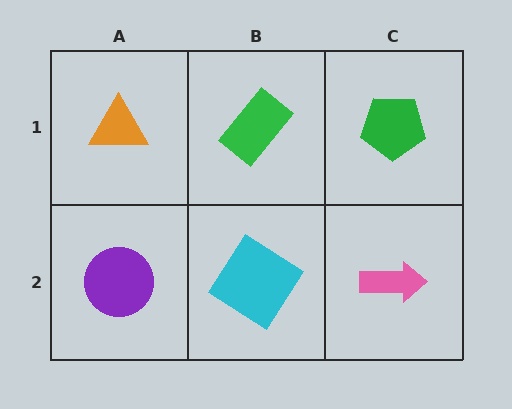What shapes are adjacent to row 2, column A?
An orange triangle (row 1, column A), a cyan diamond (row 2, column B).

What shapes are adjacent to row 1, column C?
A pink arrow (row 2, column C), a green rectangle (row 1, column B).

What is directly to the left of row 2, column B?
A purple circle.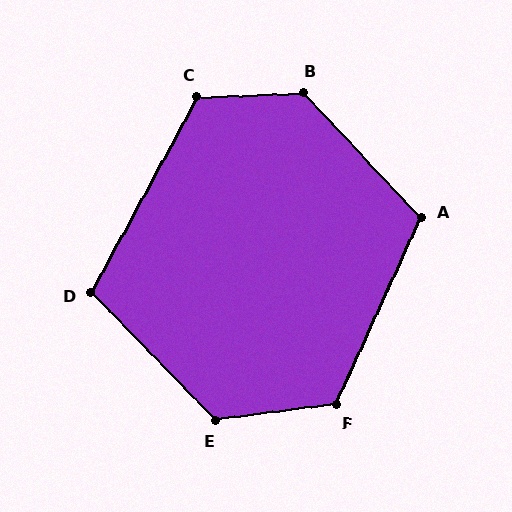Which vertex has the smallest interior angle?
D, at approximately 107 degrees.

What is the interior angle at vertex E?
Approximately 127 degrees (obtuse).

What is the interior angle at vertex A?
Approximately 112 degrees (obtuse).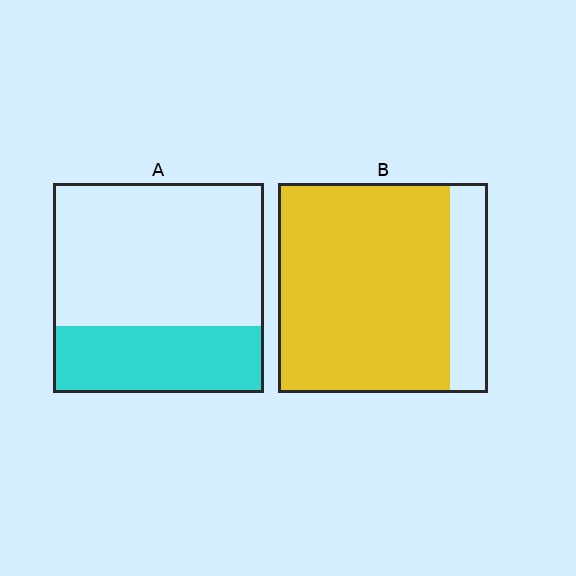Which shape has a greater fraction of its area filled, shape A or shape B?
Shape B.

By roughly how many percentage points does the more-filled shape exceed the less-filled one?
By roughly 50 percentage points (B over A).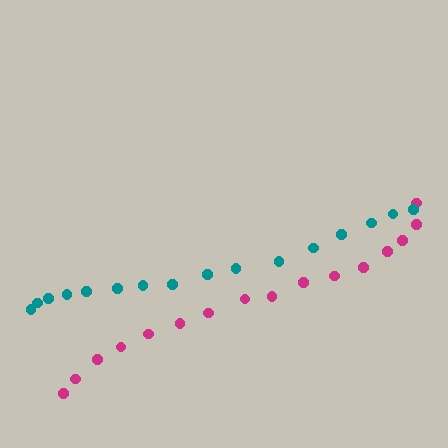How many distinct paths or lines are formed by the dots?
There are 2 distinct paths.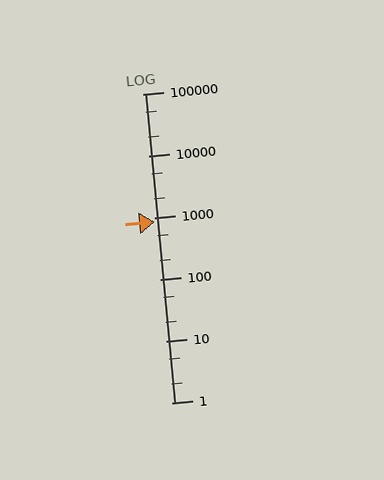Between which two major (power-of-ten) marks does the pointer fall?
The pointer is between 100 and 1000.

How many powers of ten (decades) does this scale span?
The scale spans 5 decades, from 1 to 100000.